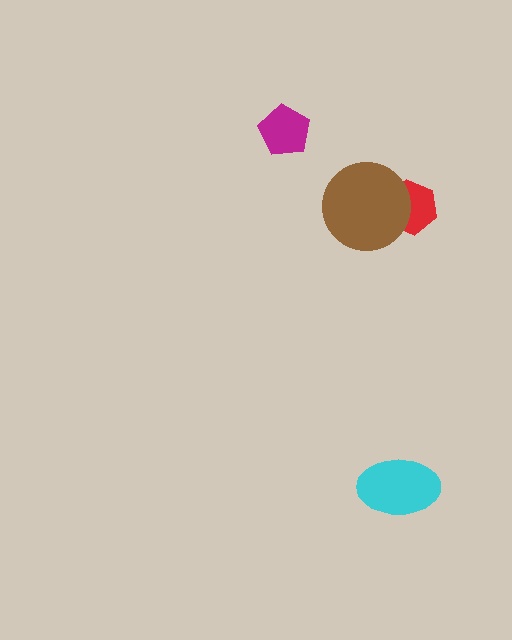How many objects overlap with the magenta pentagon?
0 objects overlap with the magenta pentagon.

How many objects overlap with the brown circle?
1 object overlaps with the brown circle.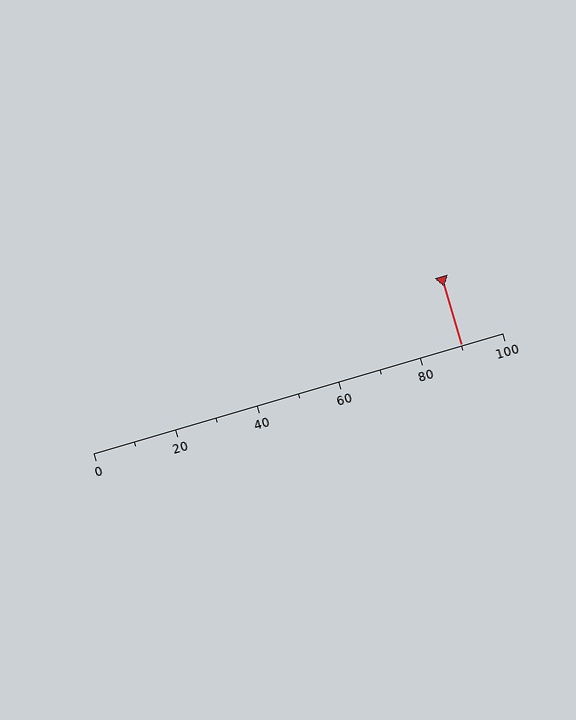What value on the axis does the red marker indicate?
The marker indicates approximately 90.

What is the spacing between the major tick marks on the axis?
The major ticks are spaced 20 apart.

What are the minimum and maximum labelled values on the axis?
The axis runs from 0 to 100.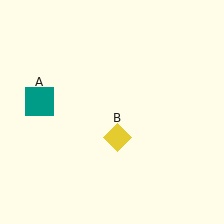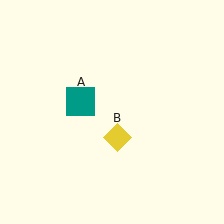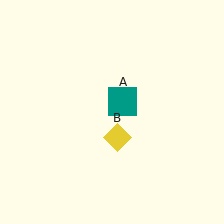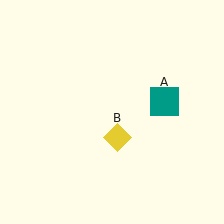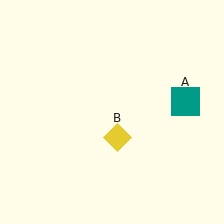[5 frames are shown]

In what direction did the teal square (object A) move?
The teal square (object A) moved right.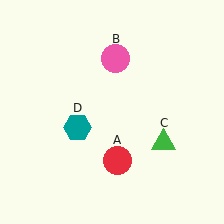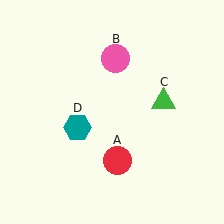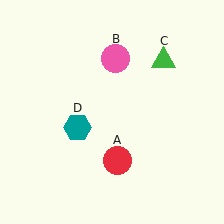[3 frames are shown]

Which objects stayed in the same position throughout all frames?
Red circle (object A) and pink circle (object B) and teal hexagon (object D) remained stationary.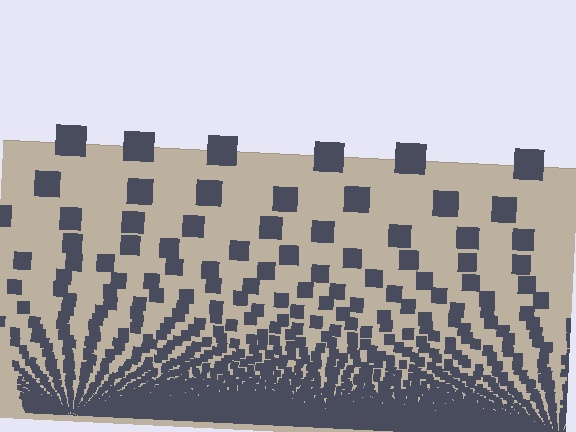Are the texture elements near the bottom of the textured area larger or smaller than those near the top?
Smaller. The gradient is inverted — elements near the bottom are smaller and denser.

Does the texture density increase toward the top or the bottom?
Density increases toward the bottom.